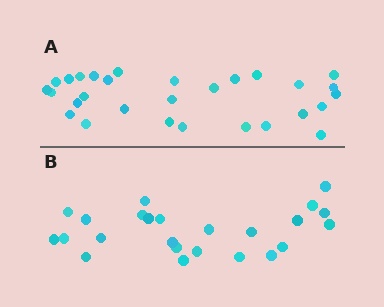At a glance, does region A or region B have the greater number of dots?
Region A (the top region) has more dots.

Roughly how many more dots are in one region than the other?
Region A has about 5 more dots than region B.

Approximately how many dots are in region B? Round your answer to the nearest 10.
About 20 dots. (The exact count is 24, which rounds to 20.)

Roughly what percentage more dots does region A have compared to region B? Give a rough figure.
About 20% more.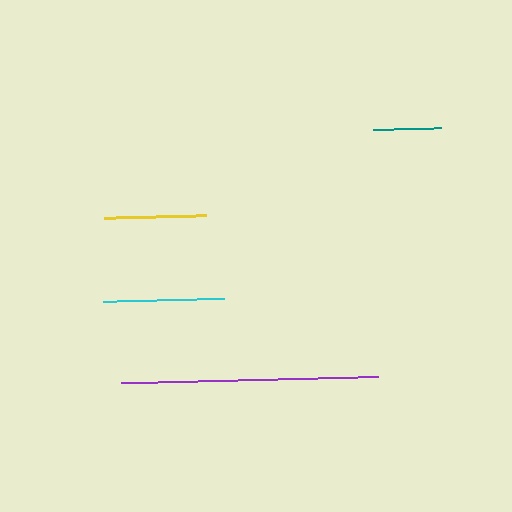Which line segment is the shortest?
The teal line is the shortest at approximately 68 pixels.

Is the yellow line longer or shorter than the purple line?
The purple line is longer than the yellow line.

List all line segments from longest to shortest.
From longest to shortest: purple, cyan, yellow, teal.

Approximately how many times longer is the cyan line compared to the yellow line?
The cyan line is approximately 1.2 times the length of the yellow line.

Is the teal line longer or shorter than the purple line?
The purple line is longer than the teal line.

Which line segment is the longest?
The purple line is the longest at approximately 257 pixels.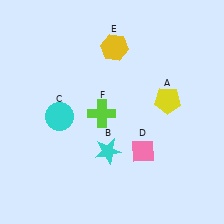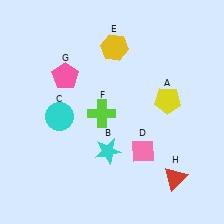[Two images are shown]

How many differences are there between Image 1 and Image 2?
There are 2 differences between the two images.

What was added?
A pink pentagon (G), a red triangle (H) were added in Image 2.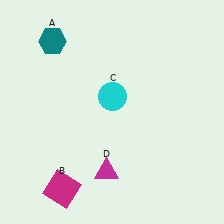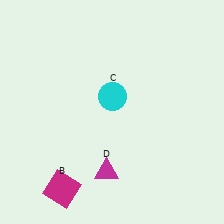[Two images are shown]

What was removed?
The teal hexagon (A) was removed in Image 2.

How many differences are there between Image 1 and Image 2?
There is 1 difference between the two images.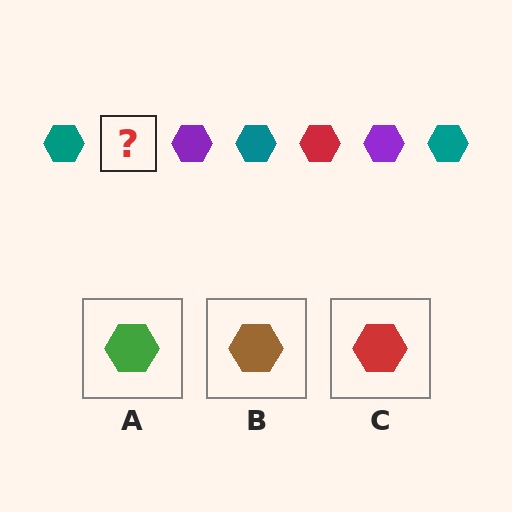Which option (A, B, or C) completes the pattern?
C.